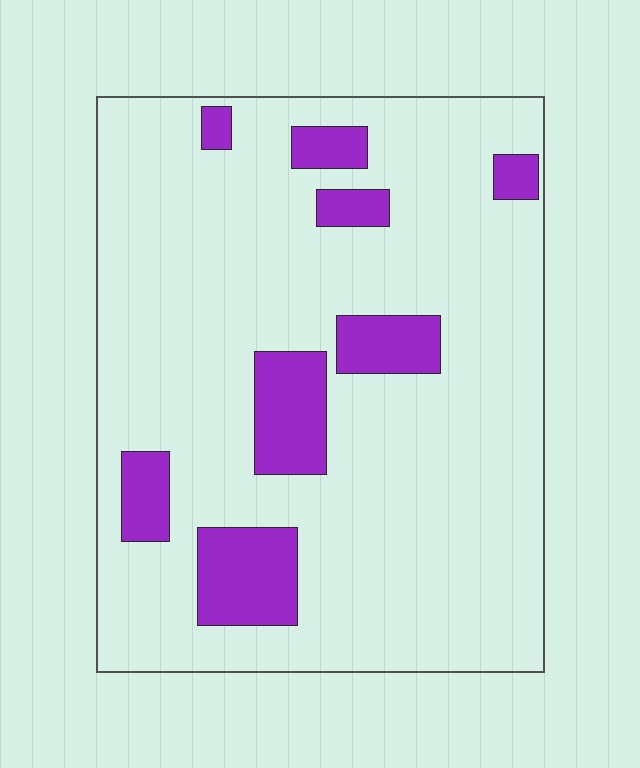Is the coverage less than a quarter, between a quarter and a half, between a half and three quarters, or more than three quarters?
Less than a quarter.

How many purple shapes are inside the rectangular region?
8.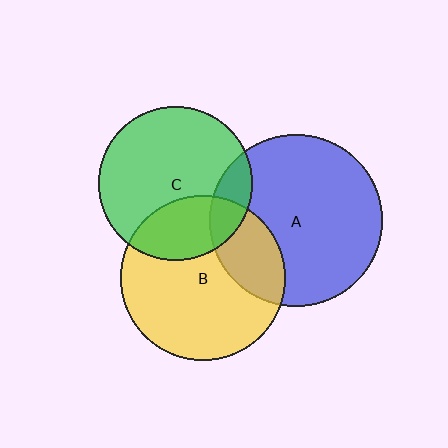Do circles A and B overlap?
Yes.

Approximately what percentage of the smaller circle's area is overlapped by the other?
Approximately 25%.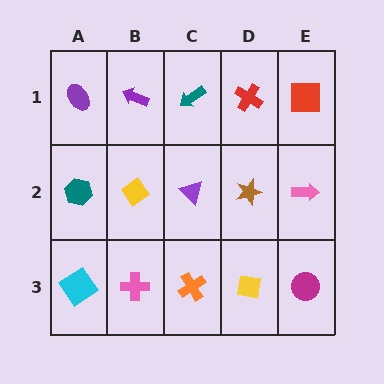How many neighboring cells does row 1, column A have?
2.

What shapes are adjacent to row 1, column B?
A yellow diamond (row 2, column B), a purple ellipse (row 1, column A), a teal arrow (row 1, column C).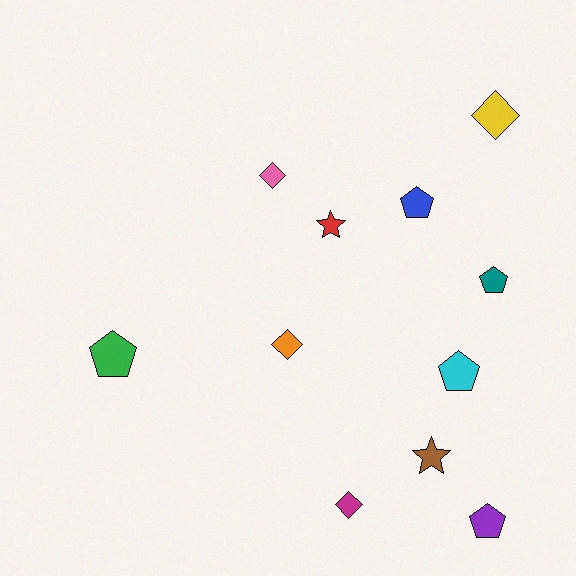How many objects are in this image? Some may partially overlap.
There are 11 objects.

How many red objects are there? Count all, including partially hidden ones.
There is 1 red object.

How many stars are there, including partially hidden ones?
There are 2 stars.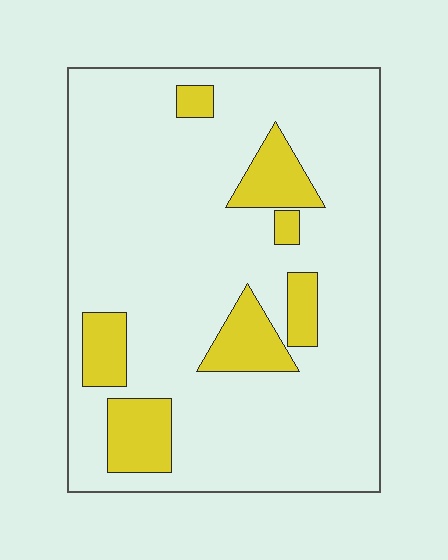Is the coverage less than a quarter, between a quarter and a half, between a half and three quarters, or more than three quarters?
Less than a quarter.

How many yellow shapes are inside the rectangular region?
7.